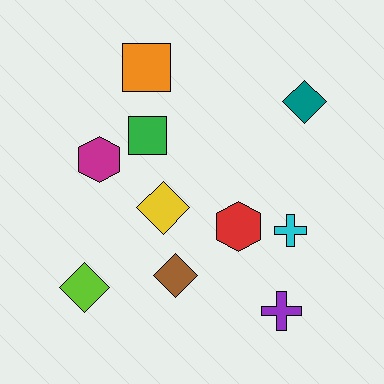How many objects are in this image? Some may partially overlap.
There are 10 objects.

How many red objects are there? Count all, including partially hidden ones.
There is 1 red object.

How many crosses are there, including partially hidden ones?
There are 2 crosses.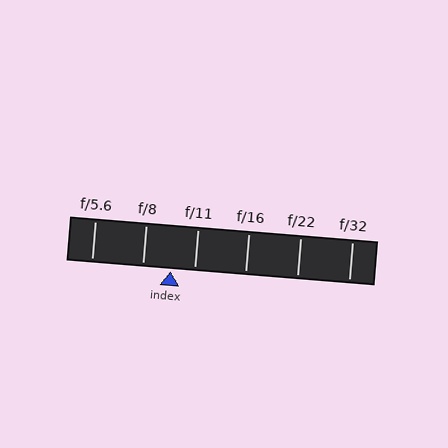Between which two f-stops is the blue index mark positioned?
The index mark is between f/8 and f/11.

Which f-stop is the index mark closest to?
The index mark is closest to f/11.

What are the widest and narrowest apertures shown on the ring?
The widest aperture shown is f/5.6 and the narrowest is f/32.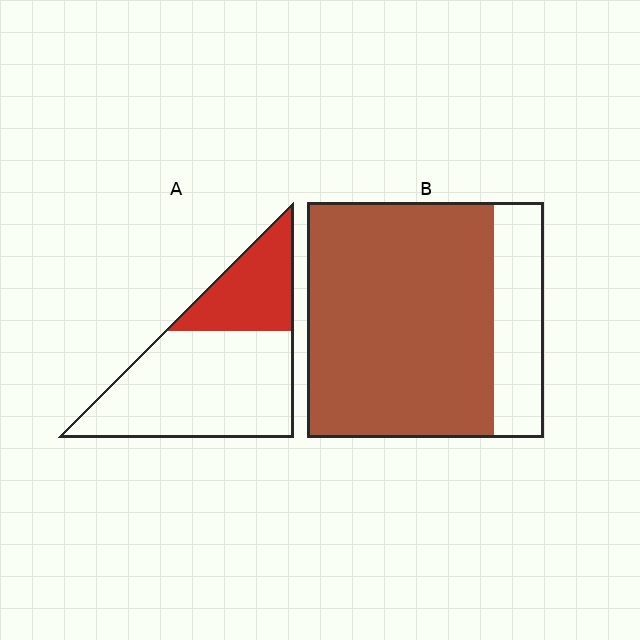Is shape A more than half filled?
No.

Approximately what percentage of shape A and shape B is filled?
A is approximately 30% and B is approximately 80%.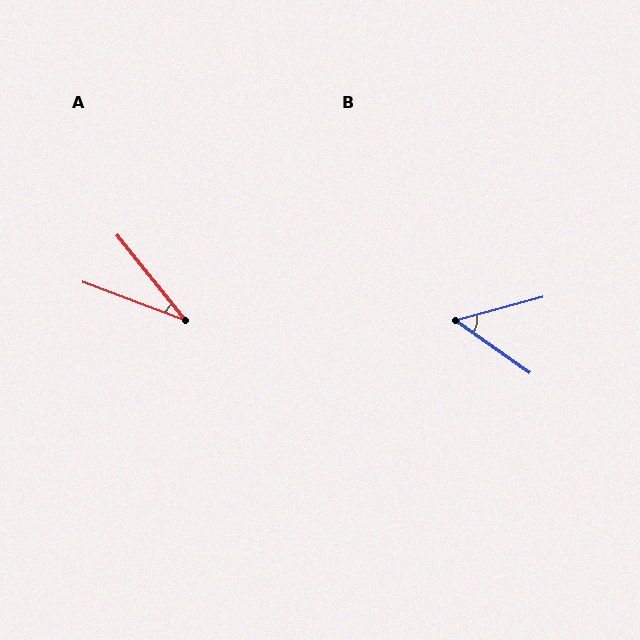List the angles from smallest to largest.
A (30°), B (50°).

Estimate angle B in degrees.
Approximately 50 degrees.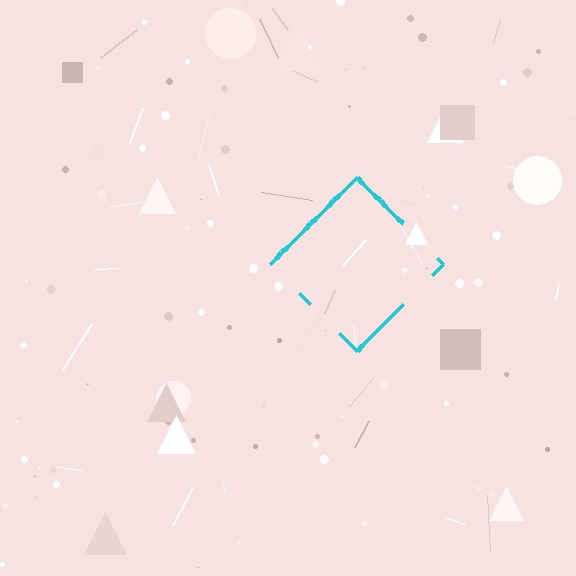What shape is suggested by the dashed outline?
The dashed outline suggests a diamond.